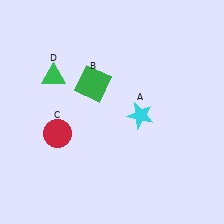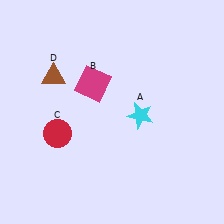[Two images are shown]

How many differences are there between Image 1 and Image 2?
There are 2 differences between the two images.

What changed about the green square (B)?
In Image 1, B is green. In Image 2, it changed to magenta.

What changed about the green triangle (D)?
In Image 1, D is green. In Image 2, it changed to brown.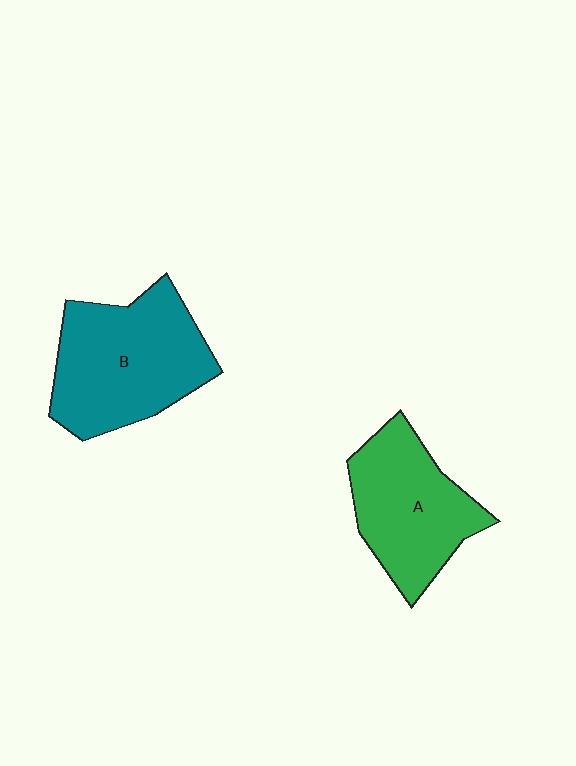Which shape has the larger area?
Shape B (teal).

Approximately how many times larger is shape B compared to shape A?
Approximately 1.2 times.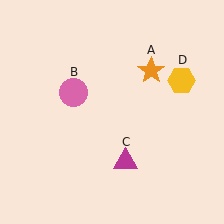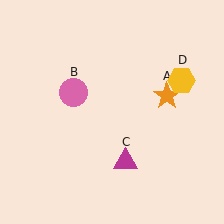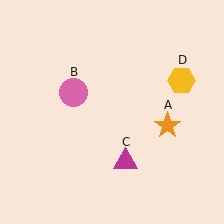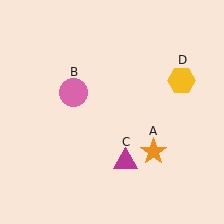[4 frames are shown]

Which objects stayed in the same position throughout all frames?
Pink circle (object B) and magenta triangle (object C) and yellow hexagon (object D) remained stationary.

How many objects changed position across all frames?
1 object changed position: orange star (object A).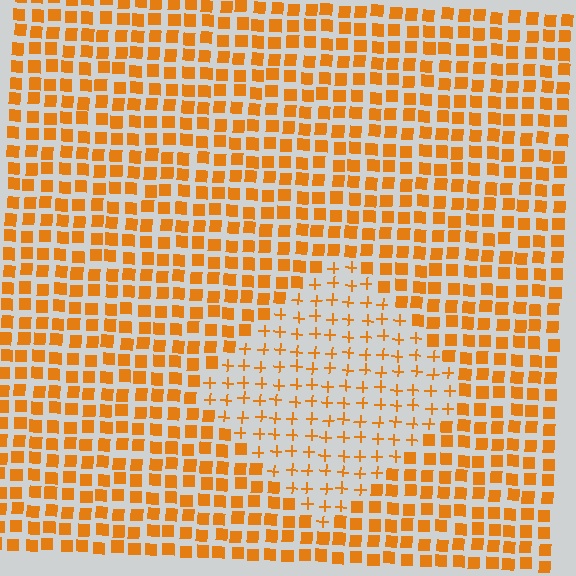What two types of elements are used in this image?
The image uses plus signs inside the diamond region and squares outside it.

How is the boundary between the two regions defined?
The boundary is defined by a change in element shape: plus signs inside vs. squares outside. All elements share the same color and spacing.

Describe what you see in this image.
The image is filled with small orange elements arranged in a uniform grid. A diamond-shaped region contains plus signs, while the surrounding area contains squares. The boundary is defined purely by the change in element shape.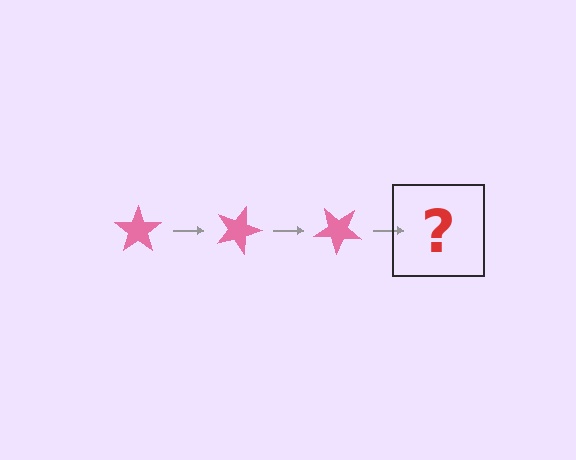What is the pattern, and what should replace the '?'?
The pattern is that the star rotates 20 degrees each step. The '?' should be a pink star rotated 60 degrees.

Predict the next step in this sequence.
The next step is a pink star rotated 60 degrees.